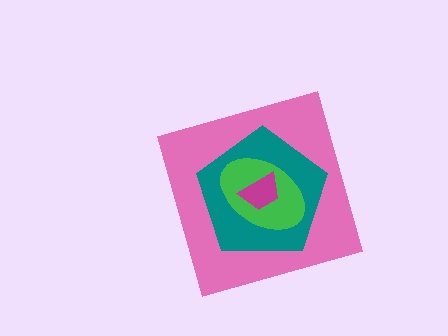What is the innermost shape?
The magenta trapezoid.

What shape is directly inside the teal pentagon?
The green ellipse.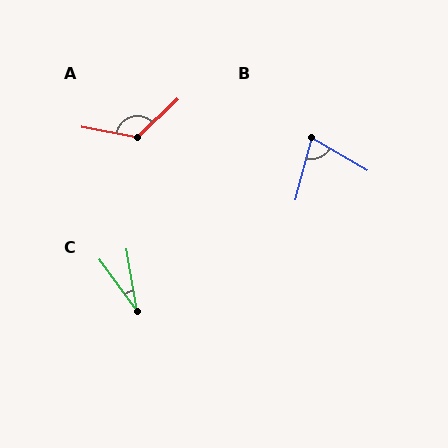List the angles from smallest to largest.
C (26°), B (75°), A (125°).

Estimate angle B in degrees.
Approximately 75 degrees.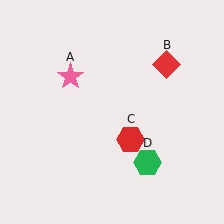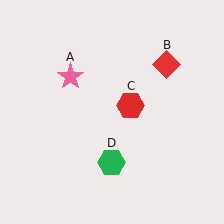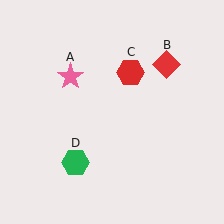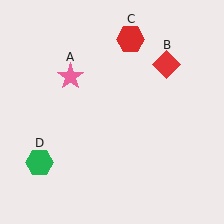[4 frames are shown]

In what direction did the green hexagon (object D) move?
The green hexagon (object D) moved left.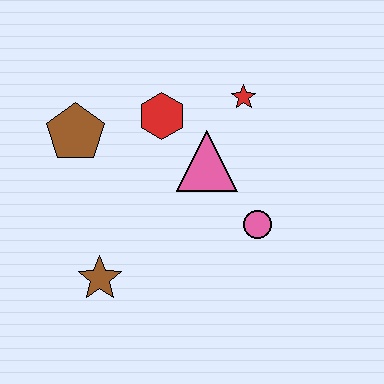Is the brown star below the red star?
Yes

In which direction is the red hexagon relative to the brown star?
The red hexagon is above the brown star.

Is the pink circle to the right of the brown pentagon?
Yes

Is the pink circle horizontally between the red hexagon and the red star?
No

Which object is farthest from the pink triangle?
The brown star is farthest from the pink triangle.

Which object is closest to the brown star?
The brown pentagon is closest to the brown star.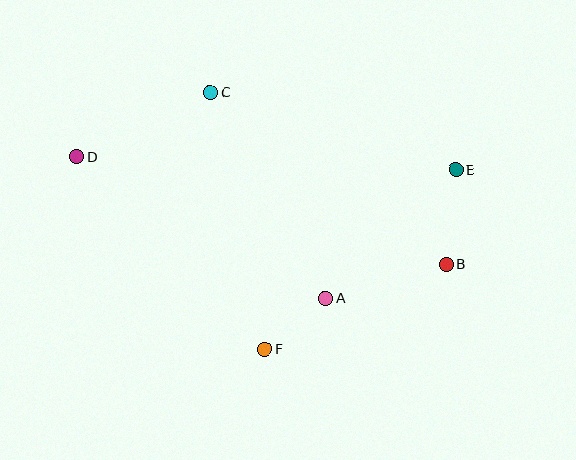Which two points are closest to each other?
Points A and F are closest to each other.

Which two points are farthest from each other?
Points B and D are farthest from each other.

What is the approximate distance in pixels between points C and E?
The distance between C and E is approximately 257 pixels.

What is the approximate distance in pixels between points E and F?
The distance between E and F is approximately 263 pixels.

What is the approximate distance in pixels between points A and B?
The distance between A and B is approximately 125 pixels.